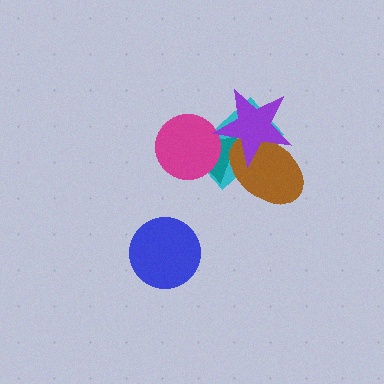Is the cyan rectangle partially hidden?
Yes, it is partially covered by another shape.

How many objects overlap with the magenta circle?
2 objects overlap with the magenta circle.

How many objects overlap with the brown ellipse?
3 objects overlap with the brown ellipse.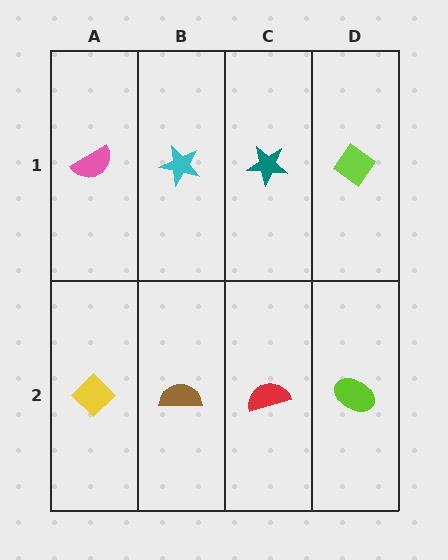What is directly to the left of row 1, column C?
A cyan star.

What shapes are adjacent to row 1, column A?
A yellow diamond (row 2, column A), a cyan star (row 1, column B).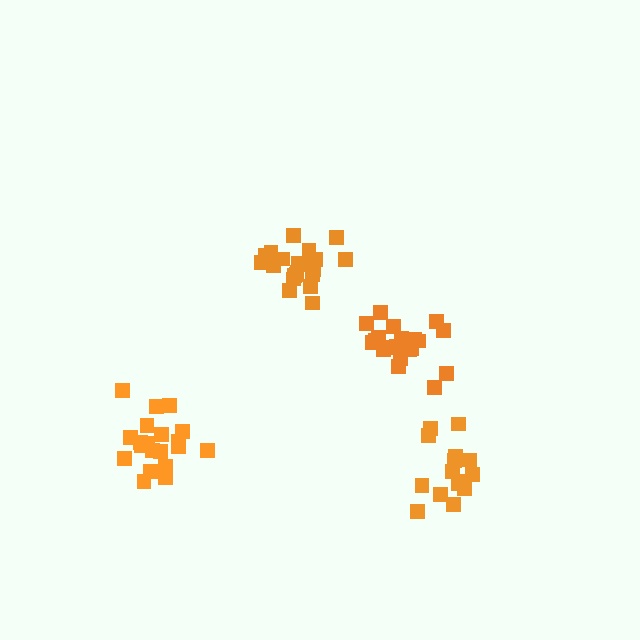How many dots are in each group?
Group 1: 20 dots, Group 2: 20 dots, Group 3: 15 dots, Group 4: 21 dots (76 total).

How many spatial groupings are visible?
There are 4 spatial groupings.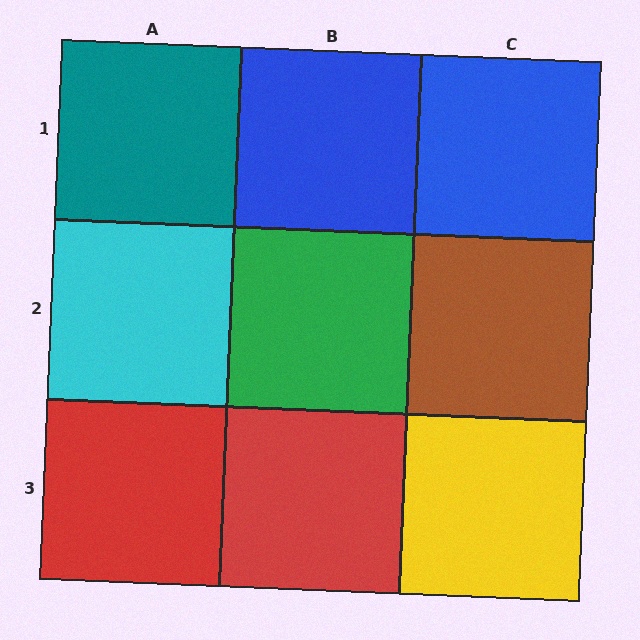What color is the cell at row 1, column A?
Teal.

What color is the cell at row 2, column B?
Green.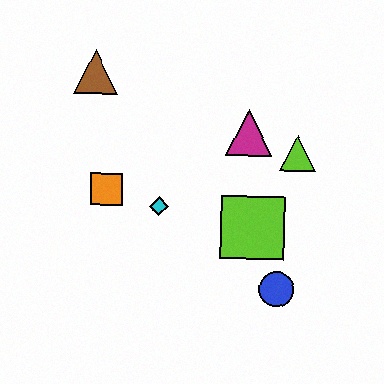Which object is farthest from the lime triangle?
The brown triangle is farthest from the lime triangle.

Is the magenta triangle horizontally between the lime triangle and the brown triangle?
Yes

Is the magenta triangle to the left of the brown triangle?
No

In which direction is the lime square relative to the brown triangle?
The lime square is to the right of the brown triangle.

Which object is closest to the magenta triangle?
The lime triangle is closest to the magenta triangle.